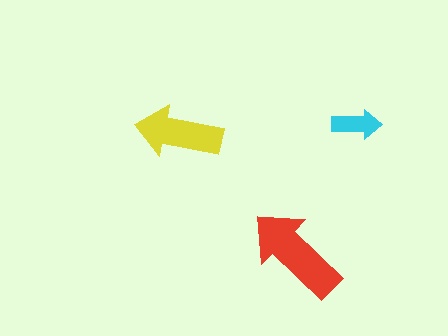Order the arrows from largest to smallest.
the red one, the yellow one, the cyan one.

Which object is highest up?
The cyan arrow is topmost.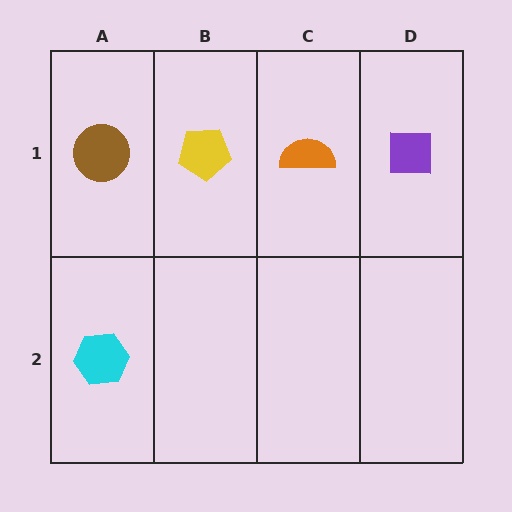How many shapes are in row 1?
4 shapes.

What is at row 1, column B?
A yellow pentagon.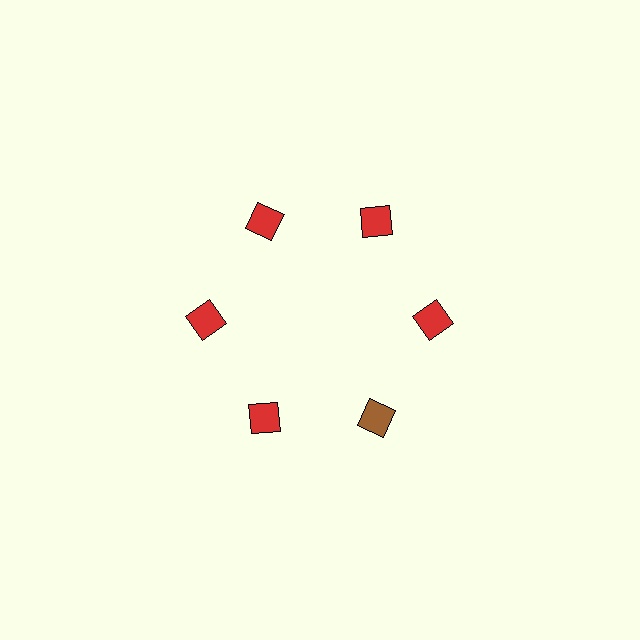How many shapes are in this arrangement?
There are 6 shapes arranged in a ring pattern.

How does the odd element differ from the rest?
It has a different color: brown instead of red.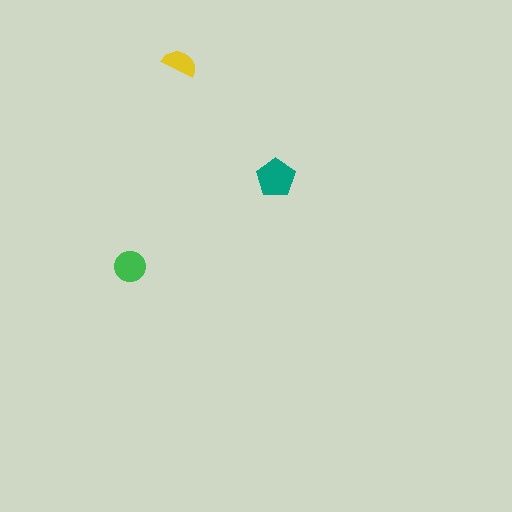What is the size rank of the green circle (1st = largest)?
2nd.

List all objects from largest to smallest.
The teal pentagon, the green circle, the yellow semicircle.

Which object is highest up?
The yellow semicircle is topmost.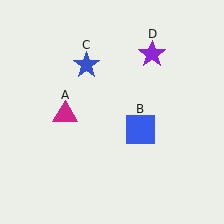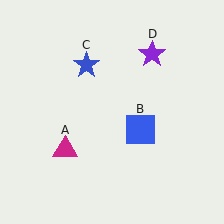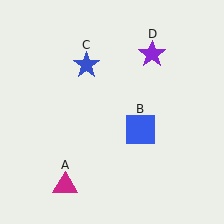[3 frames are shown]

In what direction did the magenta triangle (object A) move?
The magenta triangle (object A) moved down.